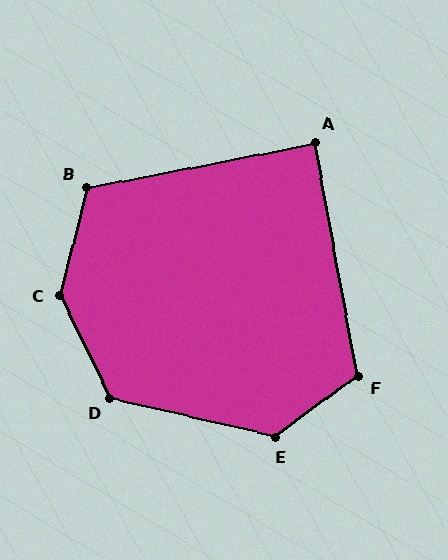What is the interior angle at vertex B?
Approximately 115 degrees (obtuse).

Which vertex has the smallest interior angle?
A, at approximately 89 degrees.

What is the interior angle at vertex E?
Approximately 131 degrees (obtuse).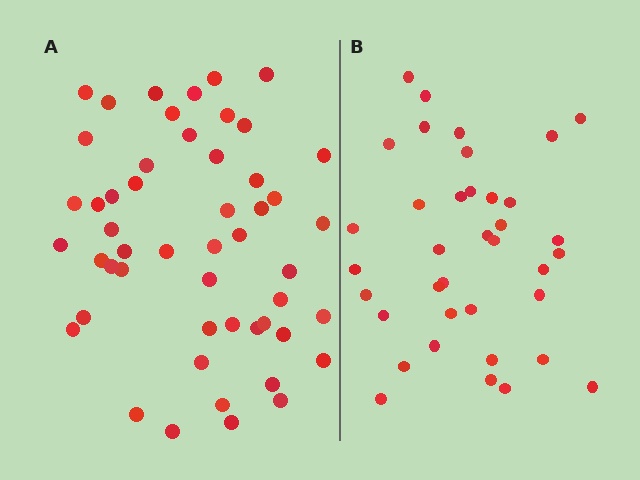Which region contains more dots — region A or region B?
Region A (the left region) has more dots.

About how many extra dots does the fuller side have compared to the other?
Region A has approximately 15 more dots than region B.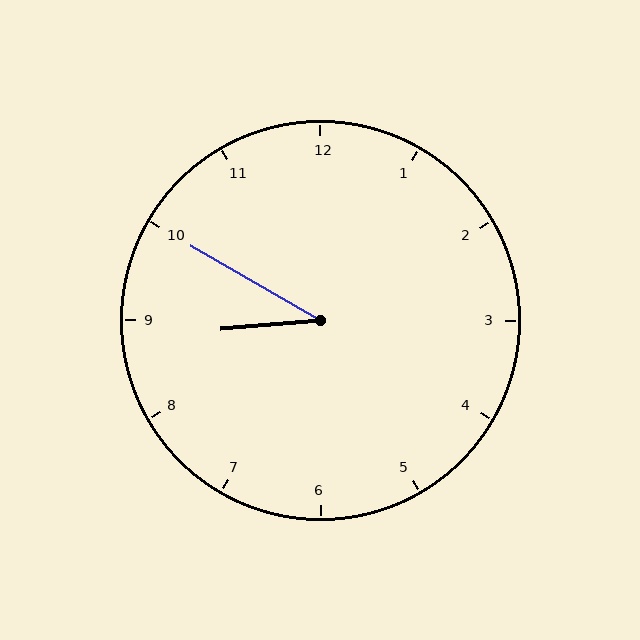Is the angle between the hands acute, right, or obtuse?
It is acute.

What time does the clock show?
8:50.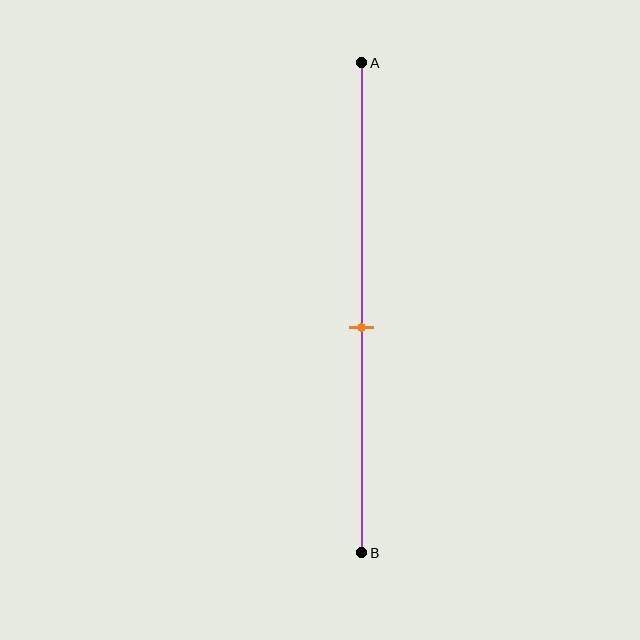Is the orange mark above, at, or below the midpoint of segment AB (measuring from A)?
The orange mark is below the midpoint of segment AB.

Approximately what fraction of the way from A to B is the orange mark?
The orange mark is approximately 55% of the way from A to B.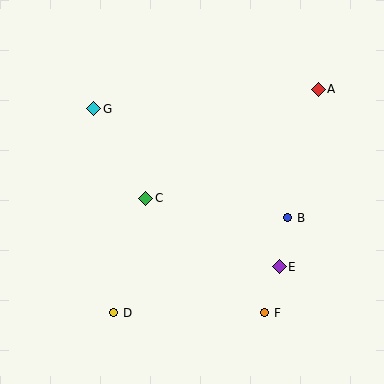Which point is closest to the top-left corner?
Point G is closest to the top-left corner.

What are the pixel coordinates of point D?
Point D is at (114, 313).